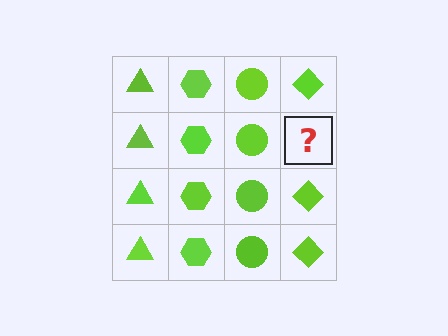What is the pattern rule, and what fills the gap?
The rule is that each column has a consistent shape. The gap should be filled with a lime diamond.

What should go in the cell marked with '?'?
The missing cell should contain a lime diamond.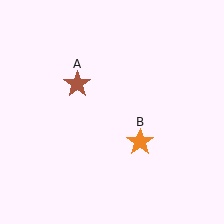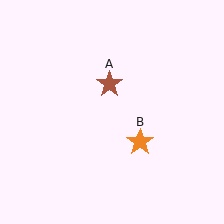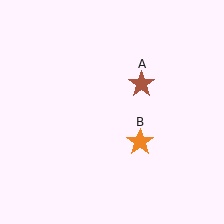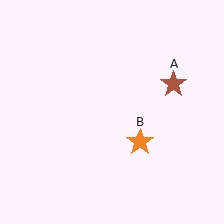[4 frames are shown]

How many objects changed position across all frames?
1 object changed position: brown star (object A).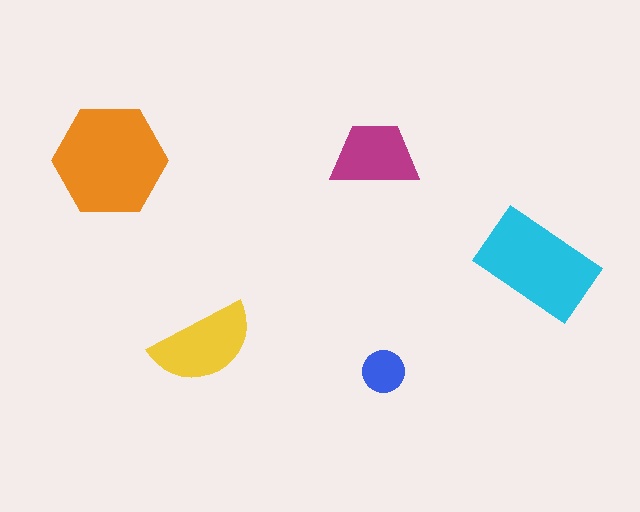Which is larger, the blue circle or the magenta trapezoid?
The magenta trapezoid.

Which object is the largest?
The orange hexagon.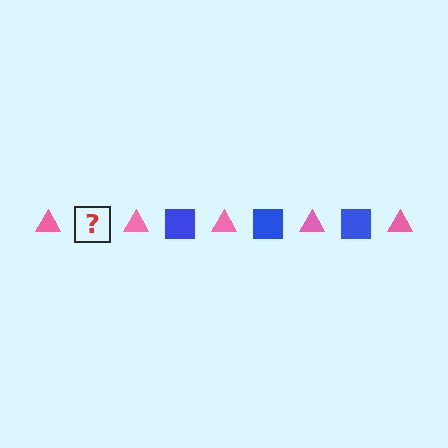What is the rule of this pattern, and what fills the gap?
The rule is that the pattern alternates between pink triangle and blue square. The gap should be filled with a blue square.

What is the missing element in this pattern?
The missing element is a blue square.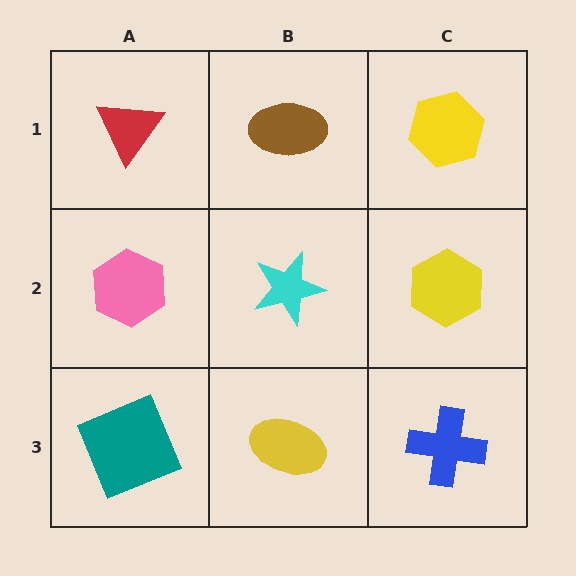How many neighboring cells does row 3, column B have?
3.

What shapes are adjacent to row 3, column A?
A pink hexagon (row 2, column A), a yellow ellipse (row 3, column B).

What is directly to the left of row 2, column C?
A cyan star.